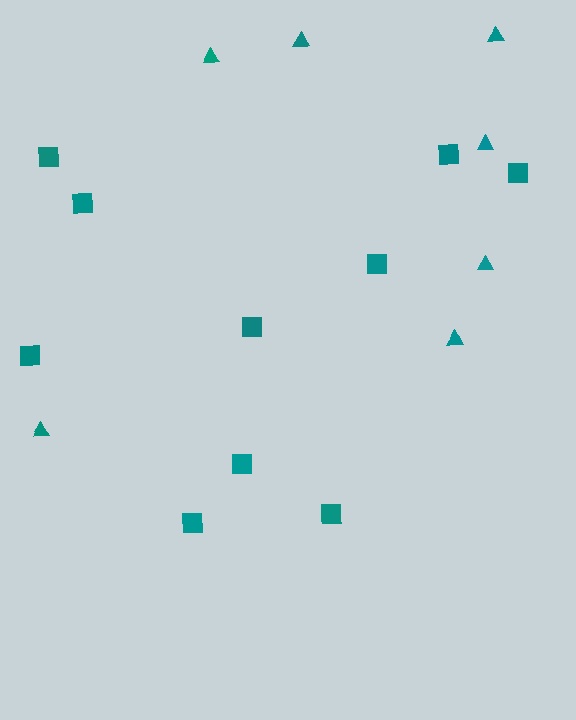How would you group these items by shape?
There are 2 groups: one group of triangles (7) and one group of squares (10).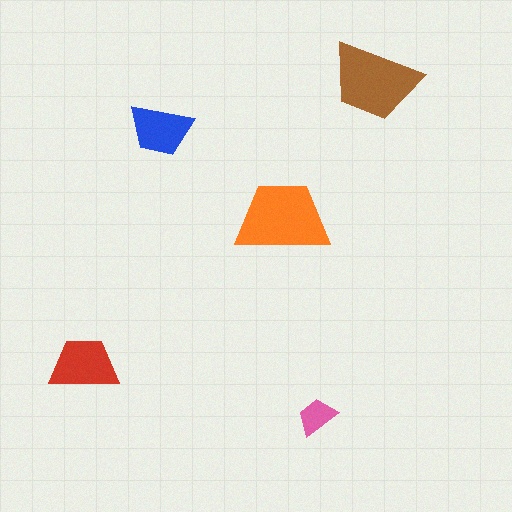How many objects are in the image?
There are 5 objects in the image.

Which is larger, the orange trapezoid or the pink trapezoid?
The orange one.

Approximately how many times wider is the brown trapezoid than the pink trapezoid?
About 2.5 times wider.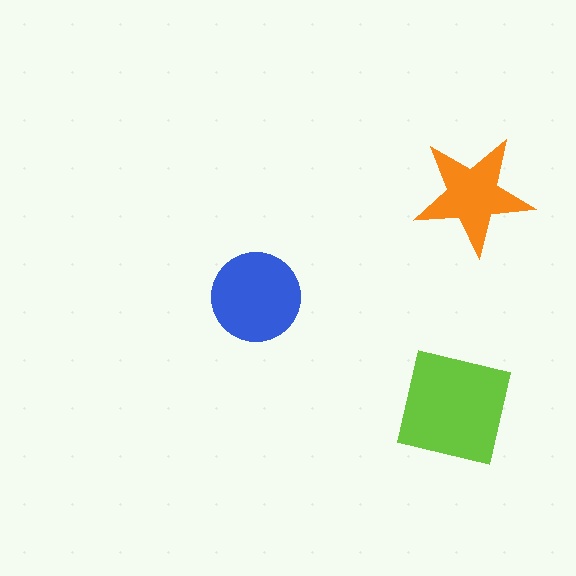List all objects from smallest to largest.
The orange star, the blue circle, the lime square.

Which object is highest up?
The orange star is topmost.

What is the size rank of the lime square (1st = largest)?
1st.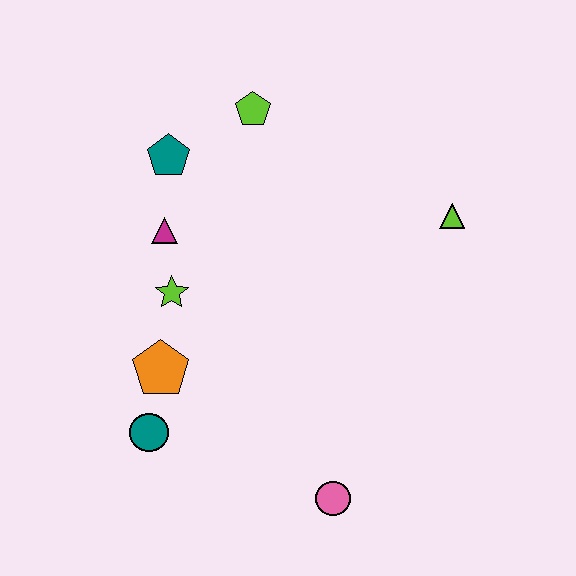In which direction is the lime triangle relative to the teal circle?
The lime triangle is to the right of the teal circle.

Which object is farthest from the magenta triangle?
The pink circle is farthest from the magenta triangle.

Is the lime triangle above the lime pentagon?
No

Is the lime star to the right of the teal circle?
Yes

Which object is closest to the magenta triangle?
The lime star is closest to the magenta triangle.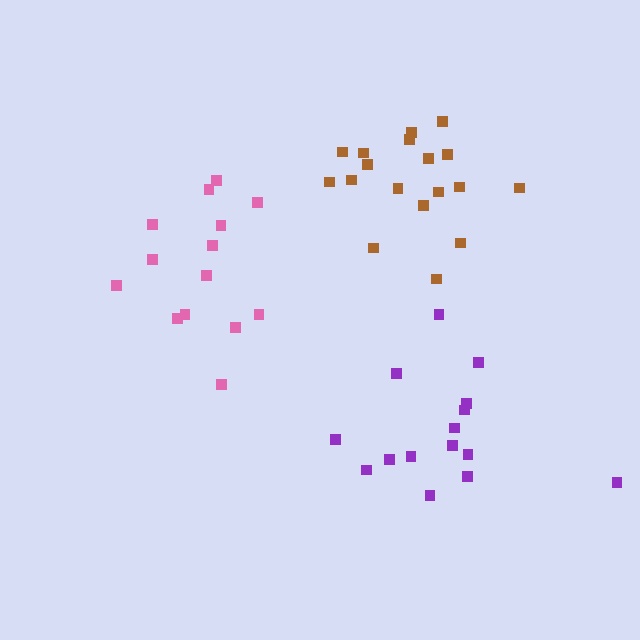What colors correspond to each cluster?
The clusters are colored: pink, purple, brown.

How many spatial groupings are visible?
There are 3 spatial groupings.